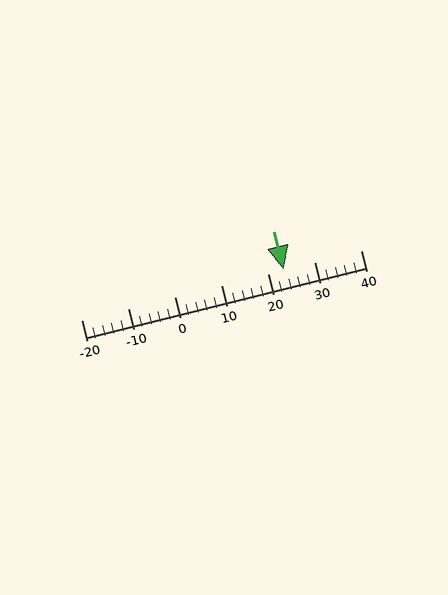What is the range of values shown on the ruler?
The ruler shows values from -20 to 40.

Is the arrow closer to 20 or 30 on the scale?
The arrow is closer to 20.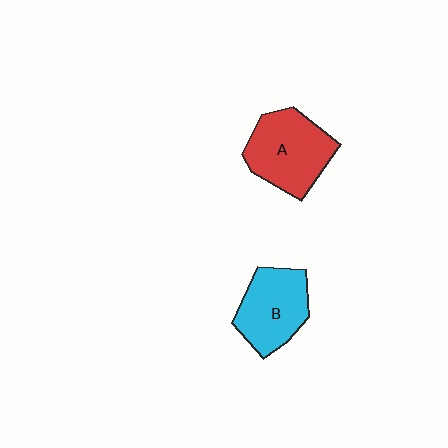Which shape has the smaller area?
Shape B (cyan).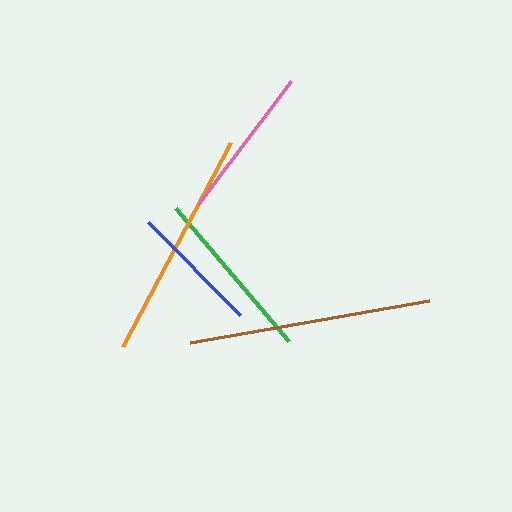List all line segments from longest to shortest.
From longest to shortest: brown, orange, green, pink, blue.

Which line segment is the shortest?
The blue line is the shortest at approximately 131 pixels.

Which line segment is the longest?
The brown line is the longest at approximately 243 pixels.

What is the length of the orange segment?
The orange segment is approximately 231 pixels long.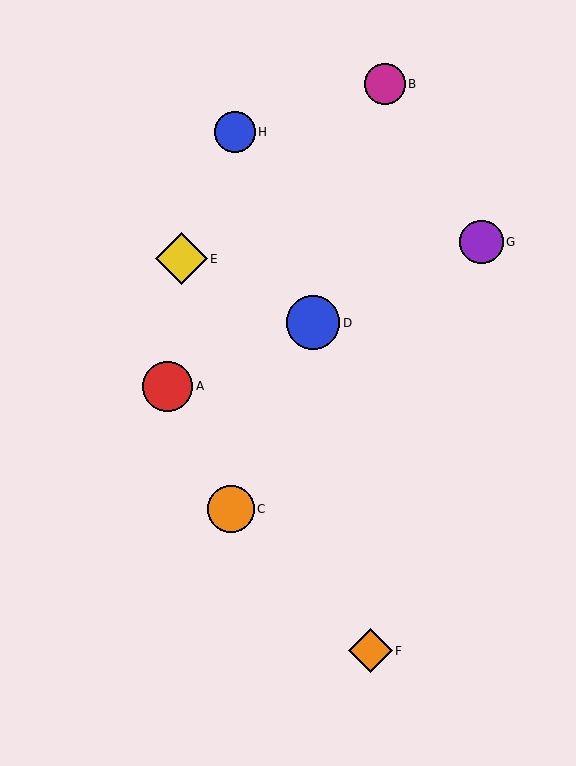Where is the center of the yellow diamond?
The center of the yellow diamond is at (181, 259).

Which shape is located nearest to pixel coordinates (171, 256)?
The yellow diamond (labeled E) at (181, 259) is nearest to that location.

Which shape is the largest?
The blue circle (labeled D) is the largest.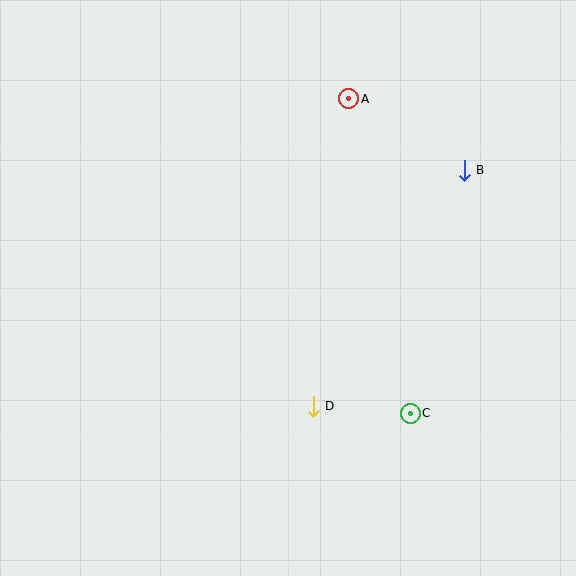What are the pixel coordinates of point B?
Point B is at (464, 170).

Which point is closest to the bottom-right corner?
Point C is closest to the bottom-right corner.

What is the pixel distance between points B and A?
The distance between B and A is 136 pixels.